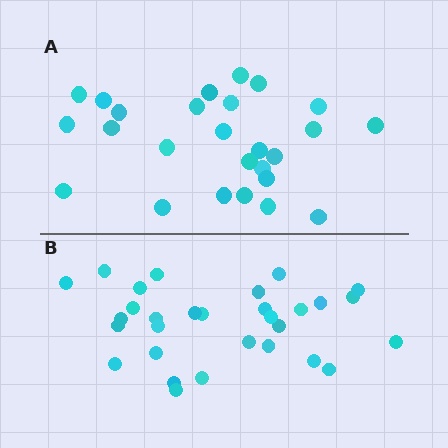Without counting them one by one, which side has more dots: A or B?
Region B (the bottom region) has more dots.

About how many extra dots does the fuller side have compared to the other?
Region B has about 4 more dots than region A.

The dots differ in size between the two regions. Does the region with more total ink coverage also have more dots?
No. Region A has more total ink coverage because its dots are larger, but region B actually contains more individual dots. Total area can be misleading — the number of items is what matters here.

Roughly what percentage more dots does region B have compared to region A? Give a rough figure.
About 15% more.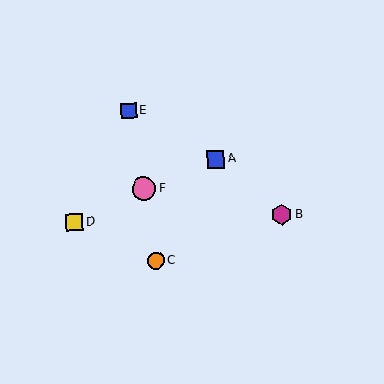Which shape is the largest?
The pink circle (labeled F) is the largest.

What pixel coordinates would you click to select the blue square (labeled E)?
Click at (129, 111) to select the blue square E.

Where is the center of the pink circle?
The center of the pink circle is at (144, 189).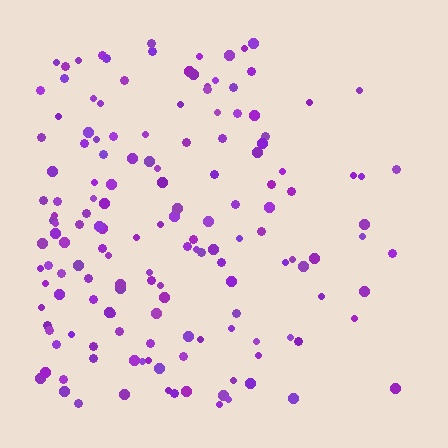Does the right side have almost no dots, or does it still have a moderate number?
Still a moderate number, just noticeably fewer than the left.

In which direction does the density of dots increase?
From right to left, with the left side densest.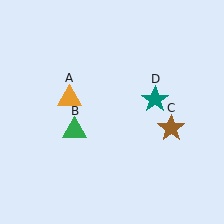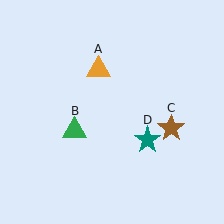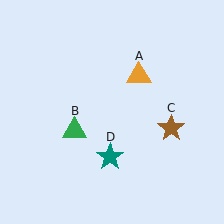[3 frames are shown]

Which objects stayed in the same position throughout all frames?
Green triangle (object B) and brown star (object C) remained stationary.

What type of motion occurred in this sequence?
The orange triangle (object A), teal star (object D) rotated clockwise around the center of the scene.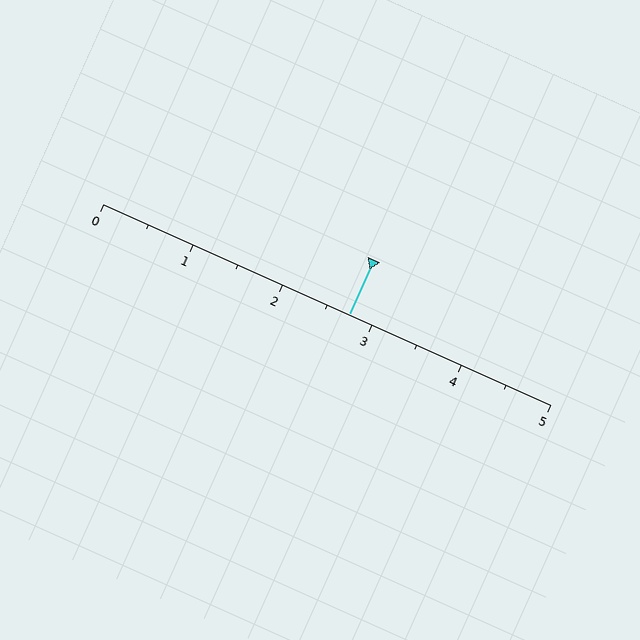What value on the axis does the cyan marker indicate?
The marker indicates approximately 2.8.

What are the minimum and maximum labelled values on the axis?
The axis runs from 0 to 5.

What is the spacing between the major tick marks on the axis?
The major ticks are spaced 1 apart.